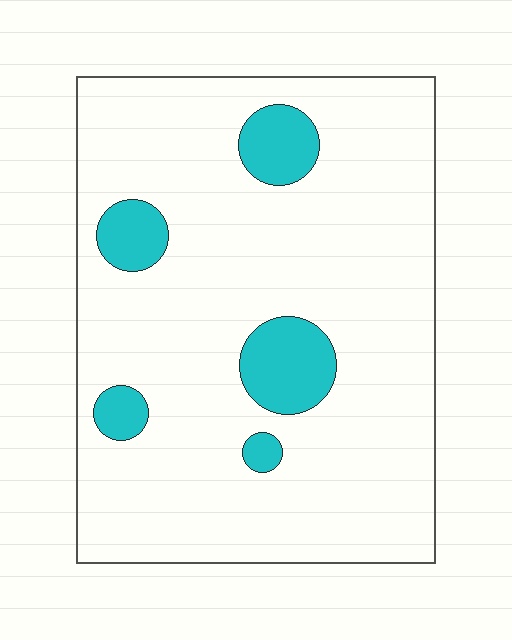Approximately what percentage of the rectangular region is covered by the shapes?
Approximately 10%.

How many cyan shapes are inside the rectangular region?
5.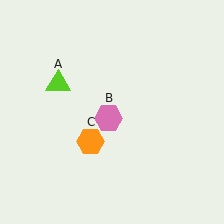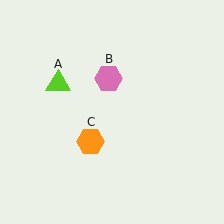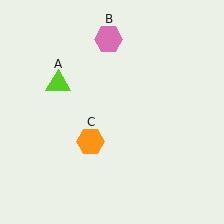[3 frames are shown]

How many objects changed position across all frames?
1 object changed position: pink hexagon (object B).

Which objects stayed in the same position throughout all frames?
Lime triangle (object A) and orange hexagon (object C) remained stationary.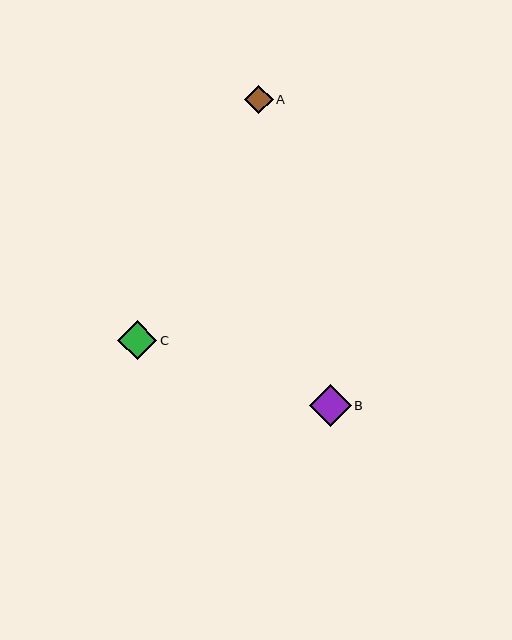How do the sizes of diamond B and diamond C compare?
Diamond B and diamond C are approximately the same size.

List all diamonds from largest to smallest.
From largest to smallest: B, C, A.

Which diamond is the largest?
Diamond B is the largest with a size of approximately 42 pixels.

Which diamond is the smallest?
Diamond A is the smallest with a size of approximately 29 pixels.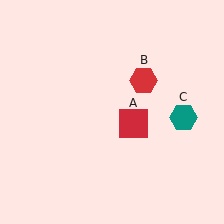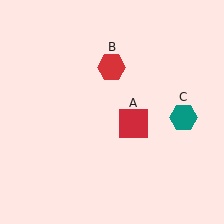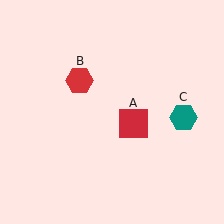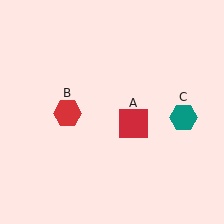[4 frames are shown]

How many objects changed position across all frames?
1 object changed position: red hexagon (object B).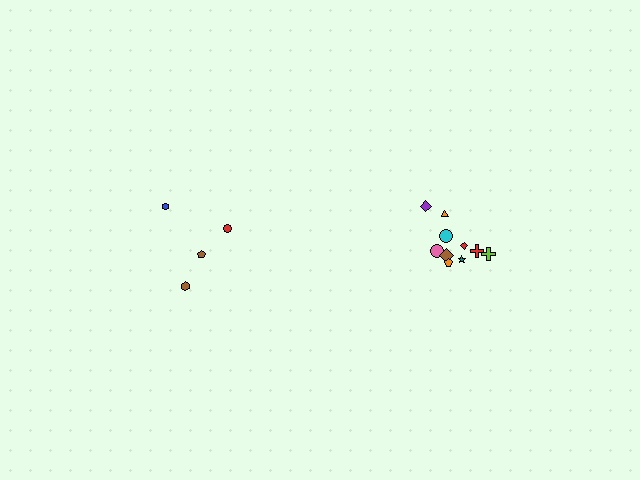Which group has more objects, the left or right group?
The right group.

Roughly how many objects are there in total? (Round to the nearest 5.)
Roughly 15 objects in total.